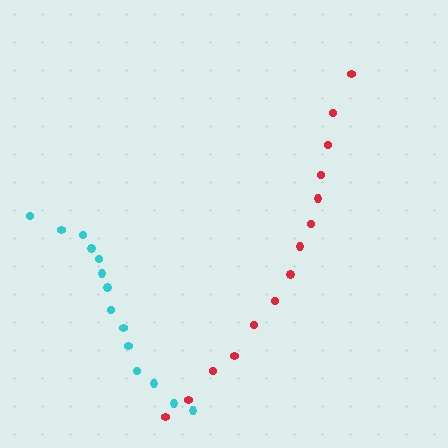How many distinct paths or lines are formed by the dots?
There are 2 distinct paths.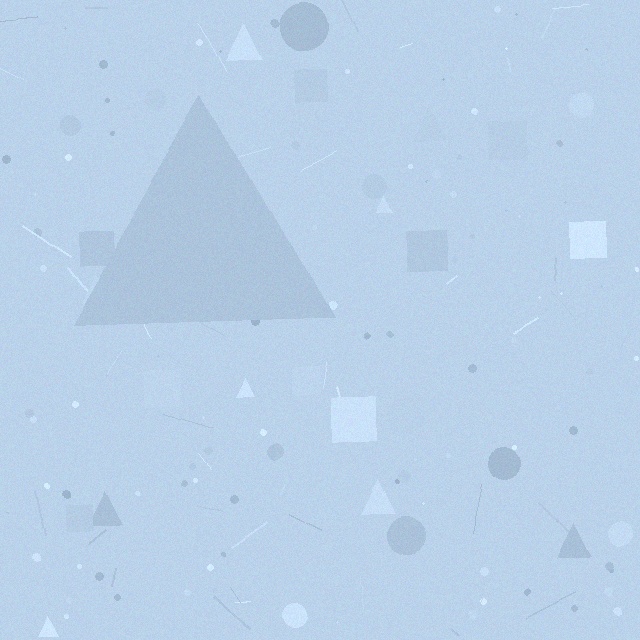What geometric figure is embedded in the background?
A triangle is embedded in the background.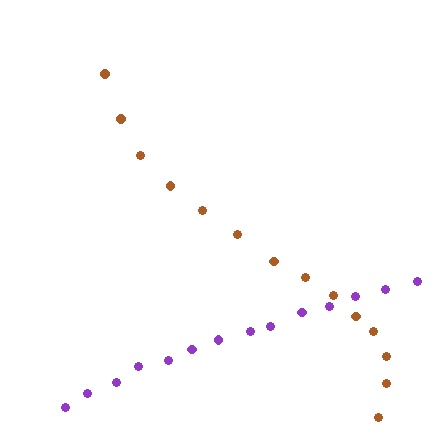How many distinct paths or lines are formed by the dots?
There are 2 distinct paths.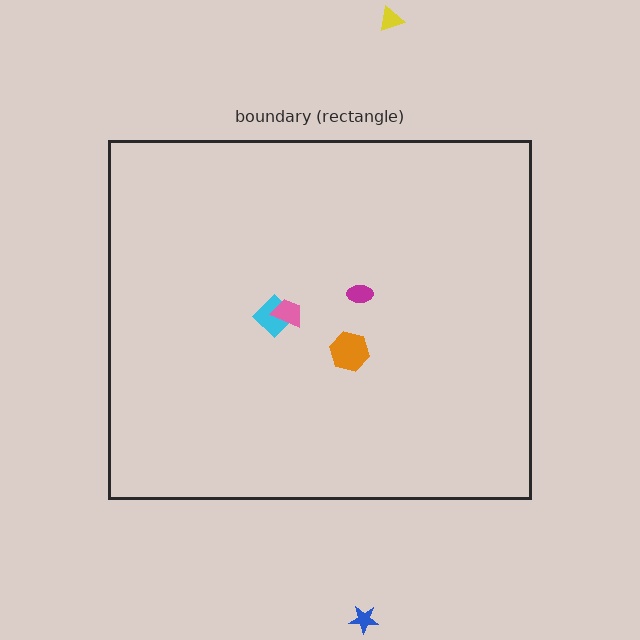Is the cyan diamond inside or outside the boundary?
Inside.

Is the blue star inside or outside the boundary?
Outside.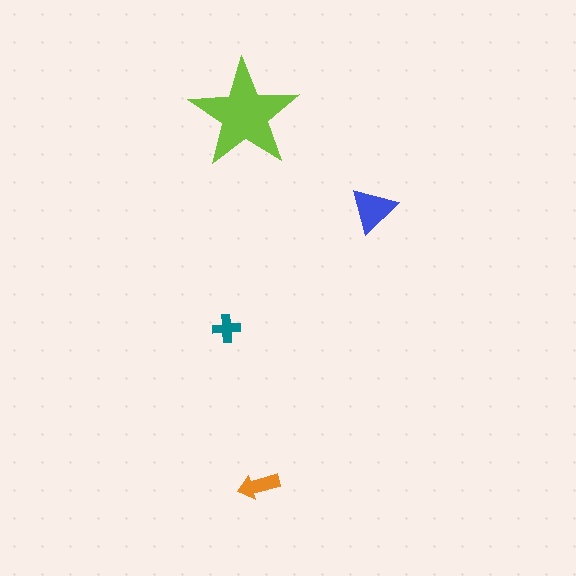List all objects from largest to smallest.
The lime star, the blue triangle, the orange arrow, the teal cross.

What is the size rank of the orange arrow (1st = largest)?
3rd.